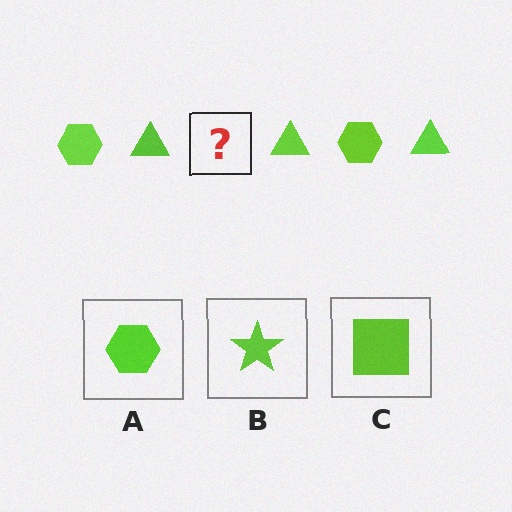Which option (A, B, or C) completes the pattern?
A.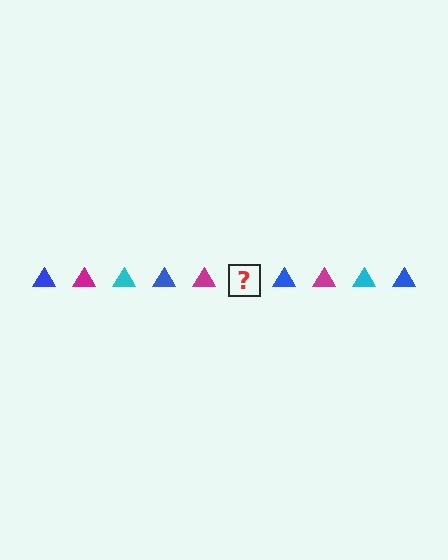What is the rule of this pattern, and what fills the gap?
The rule is that the pattern cycles through blue, magenta, cyan triangles. The gap should be filled with a cyan triangle.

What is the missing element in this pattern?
The missing element is a cyan triangle.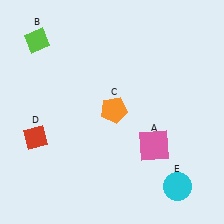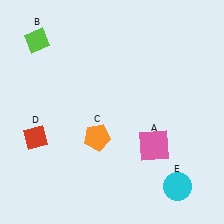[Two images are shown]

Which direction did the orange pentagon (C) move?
The orange pentagon (C) moved down.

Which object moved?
The orange pentagon (C) moved down.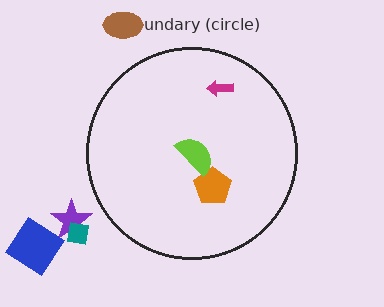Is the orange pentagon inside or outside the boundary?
Inside.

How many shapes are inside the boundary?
3 inside, 4 outside.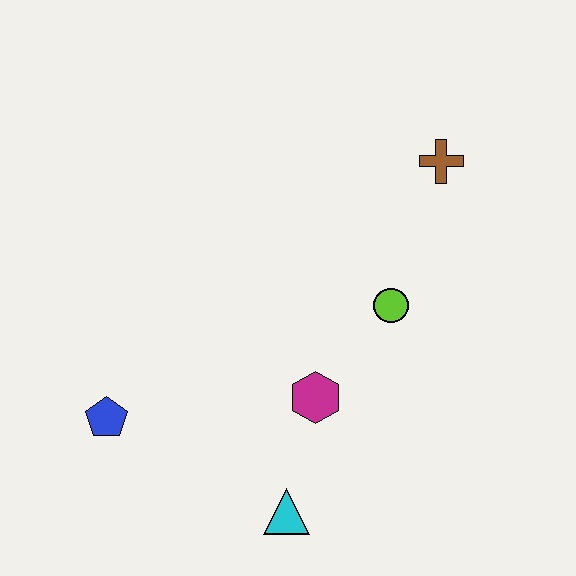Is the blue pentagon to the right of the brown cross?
No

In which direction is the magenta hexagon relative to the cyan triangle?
The magenta hexagon is above the cyan triangle.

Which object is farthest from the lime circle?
The blue pentagon is farthest from the lime circle.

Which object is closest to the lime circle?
The magenta hexagon is closest to the lime circle.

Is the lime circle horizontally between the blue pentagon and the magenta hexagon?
No